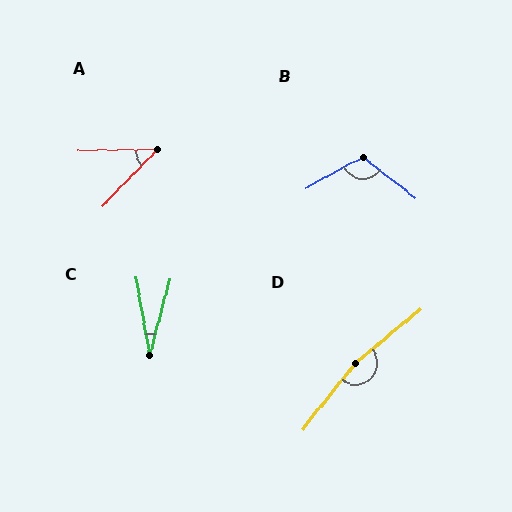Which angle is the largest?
D, at approximately 167 degrees.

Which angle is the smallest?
C, at approximately 25 degrees.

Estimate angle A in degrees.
Approximately 45 degrees.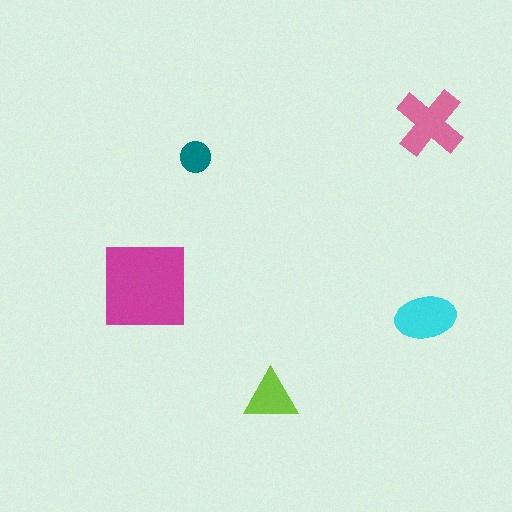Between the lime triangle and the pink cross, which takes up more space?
The pink cross.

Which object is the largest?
The magenta square.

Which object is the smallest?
The teal circle.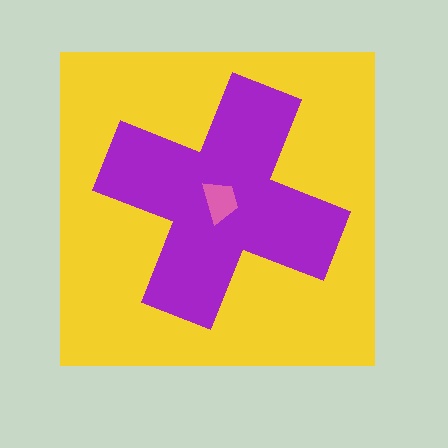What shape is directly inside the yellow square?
The purple cross.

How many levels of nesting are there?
3.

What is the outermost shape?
The yellow square.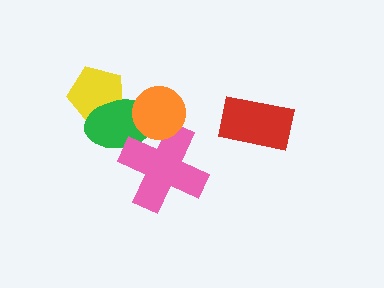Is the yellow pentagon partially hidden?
Yes, it is partially covered by another shape.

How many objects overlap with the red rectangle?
0 objects overlap with the red rectangle.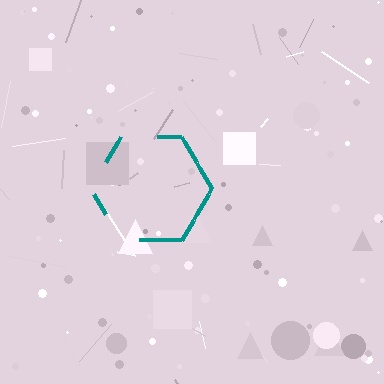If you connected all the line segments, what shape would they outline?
They would outline a hexagon.